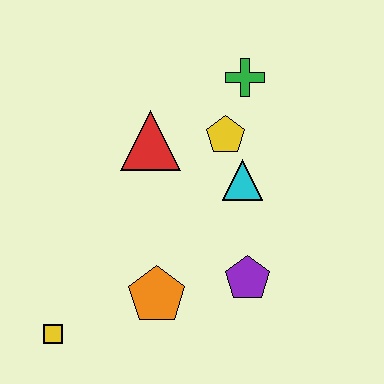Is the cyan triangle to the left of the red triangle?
No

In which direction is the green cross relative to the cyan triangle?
The green cross is above the cyan triangle.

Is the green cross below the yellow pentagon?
No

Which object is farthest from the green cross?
The yellow square is farthest from the green cross.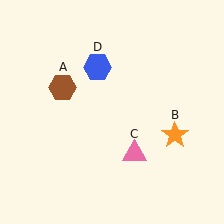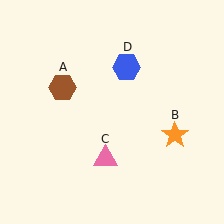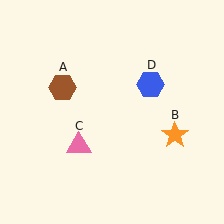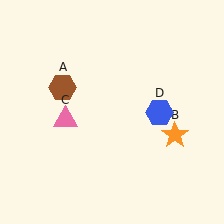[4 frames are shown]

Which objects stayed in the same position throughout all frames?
Brown hexagon (object A) and orange star (object B) remained stationary.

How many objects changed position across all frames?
2 objects changed position: pink triangle (object C), blue hexagon (object D).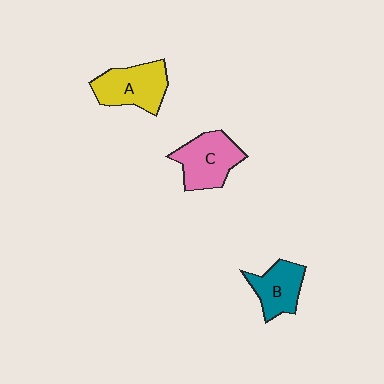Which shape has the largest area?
Shape C (pink).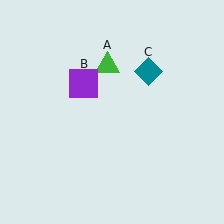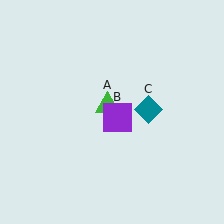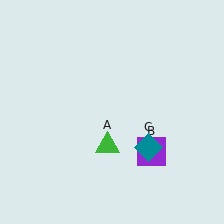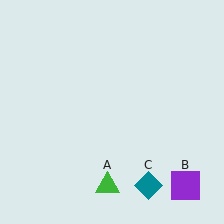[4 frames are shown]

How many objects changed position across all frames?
3 objects changed position: green triangle (object A), purple square (object B), teal diamond (object C).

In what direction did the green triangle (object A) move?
The green triangle (object A) moved down.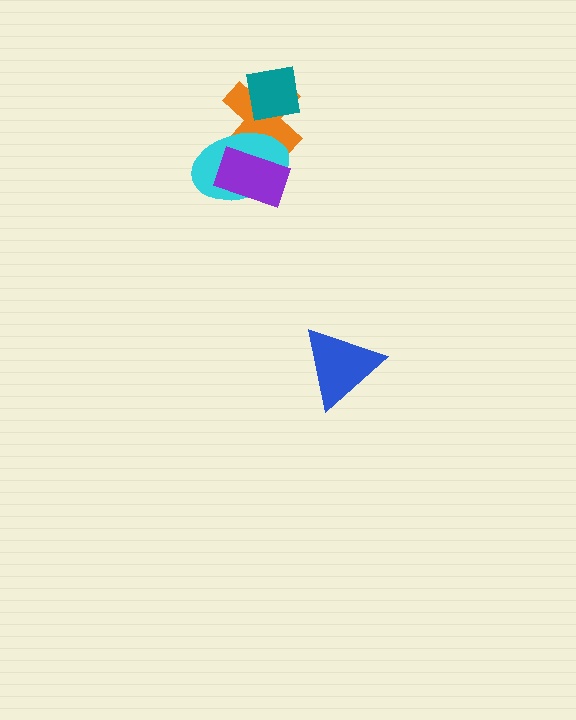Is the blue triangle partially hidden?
No, no other shape covers it.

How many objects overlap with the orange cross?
3 objects overlap with the orange cross.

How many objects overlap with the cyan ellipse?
2 objects overlap with the cyan ellipse.